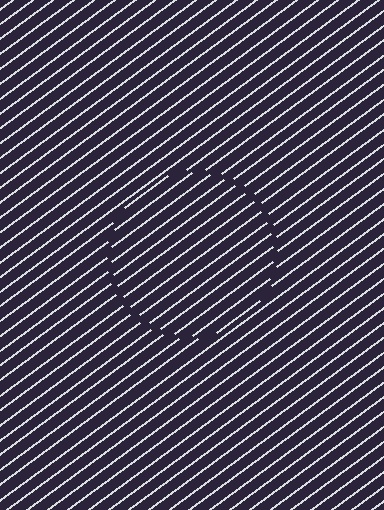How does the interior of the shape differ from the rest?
The interior of the shape contains the same grating, shifted by half a period — the contour is defined by the phase discontinuity where line-ends from the inner and outer gratings abut.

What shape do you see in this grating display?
An illusory circle. The interior of the shape contains the same grating, shifted by half a period — the contour is defined by the phase discontinuity where line-ends from the inner and outer gratings abut.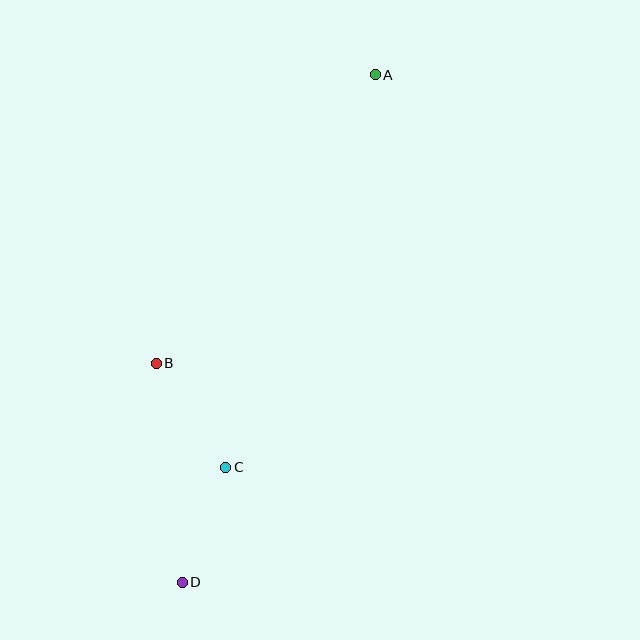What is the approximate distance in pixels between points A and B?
The distance between A and B is approximately 362 pixels.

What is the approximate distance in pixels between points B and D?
The distance between B and D is approximately 221 pixels.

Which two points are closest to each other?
Points C and D are closest to each other.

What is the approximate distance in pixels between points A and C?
The distance between A and C is approximately 420 pixels.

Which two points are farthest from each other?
Points A and D are farthest from each other.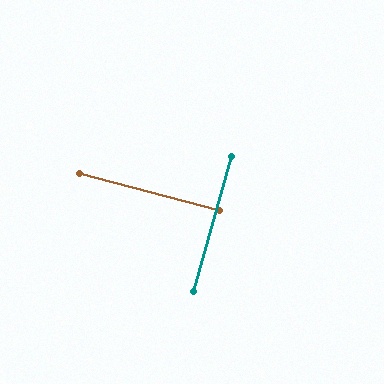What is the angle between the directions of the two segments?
Approximately 89 degrees.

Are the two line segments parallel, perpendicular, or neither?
Perpendicular — they meet at approximately 89°.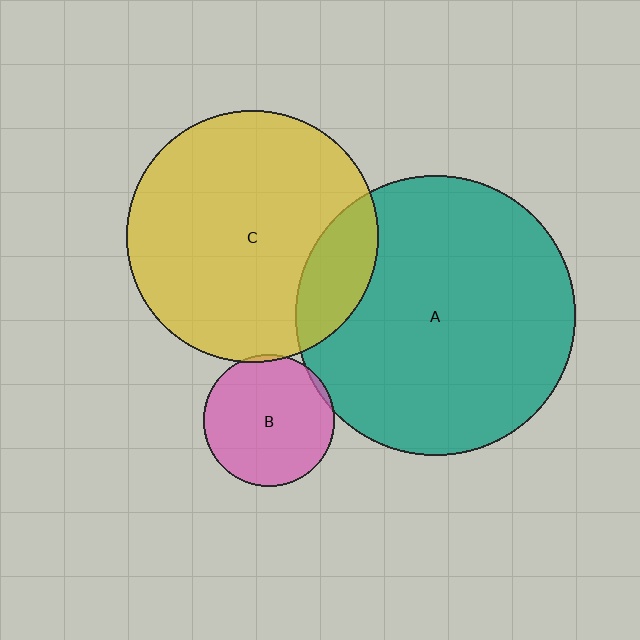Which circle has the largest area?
Circle A (teal).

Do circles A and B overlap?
Yes.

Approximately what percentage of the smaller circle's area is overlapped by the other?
Approximately 5%.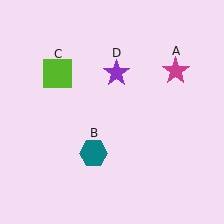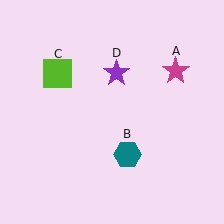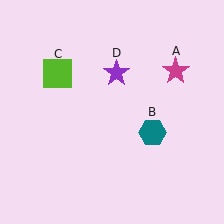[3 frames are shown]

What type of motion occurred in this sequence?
The teal hexagon (object B) rotated counterclockwise around the center of the scene.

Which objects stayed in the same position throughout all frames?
Magenta star (object A) and lime square (object C) and purple star (object D) remained stationary.